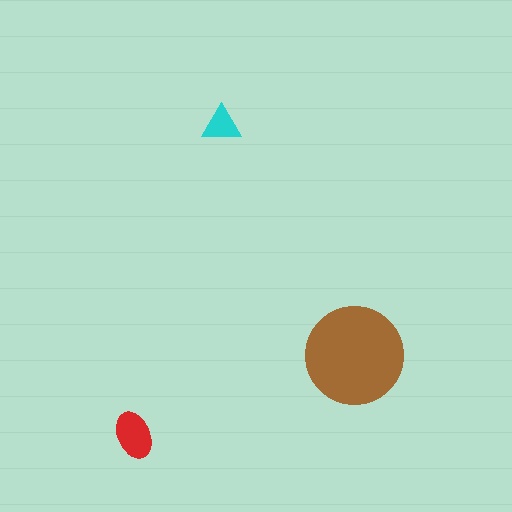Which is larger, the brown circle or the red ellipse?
The brown circle.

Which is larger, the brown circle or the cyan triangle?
The brown circle.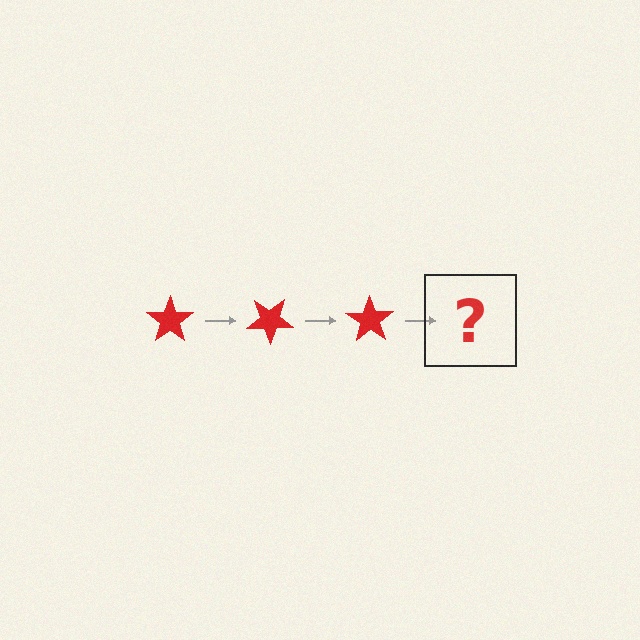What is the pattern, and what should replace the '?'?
The pattern is that the star rotates 35 degrees each step. The '?' should be a red star rotated 105 degrees.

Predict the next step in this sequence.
The next step is a red star rotated 105 degrees.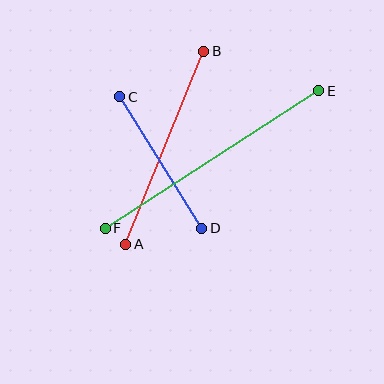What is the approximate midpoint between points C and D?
The midpoint is at approximately (161, 163) pixels.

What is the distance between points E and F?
The distance is approximately 254 pixels.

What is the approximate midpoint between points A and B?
The midpoint is at approximately (165, 148) pixels.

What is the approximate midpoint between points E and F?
The midpoint is at approximately (212, 159) pixels.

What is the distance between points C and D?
The distance is approximately 155 pixels.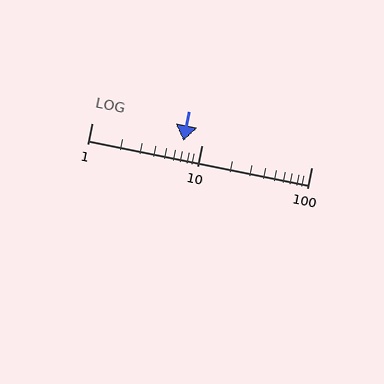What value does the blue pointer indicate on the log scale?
The pointer indicates approximately 6.8.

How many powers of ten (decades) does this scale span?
The scale spans 2 decades, from 1 to 100.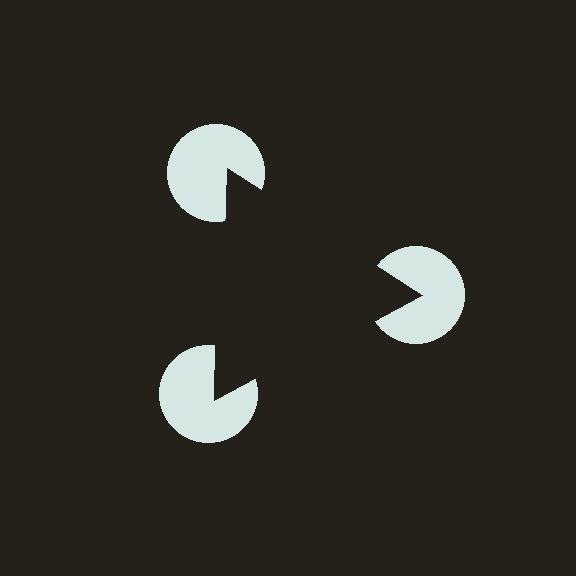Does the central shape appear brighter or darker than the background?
It typically appears slightly darker than the background, even though no actual brightness change is drawn.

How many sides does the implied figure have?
3 sides.